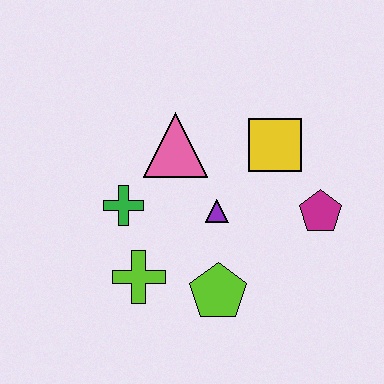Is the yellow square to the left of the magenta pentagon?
Yes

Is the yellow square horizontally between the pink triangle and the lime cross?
No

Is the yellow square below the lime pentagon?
No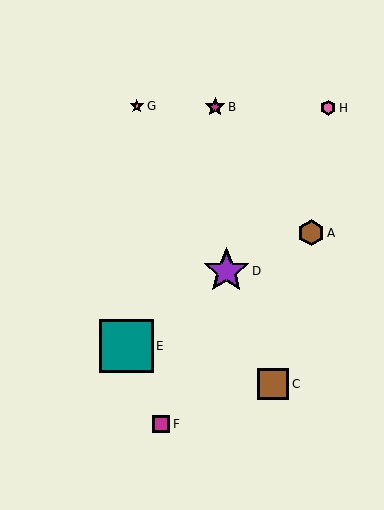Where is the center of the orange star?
The center of the orange star is at (137, 106).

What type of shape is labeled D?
Shape D is a purple star.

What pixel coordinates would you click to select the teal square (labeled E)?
Click at (126, 346) to select the teal square E.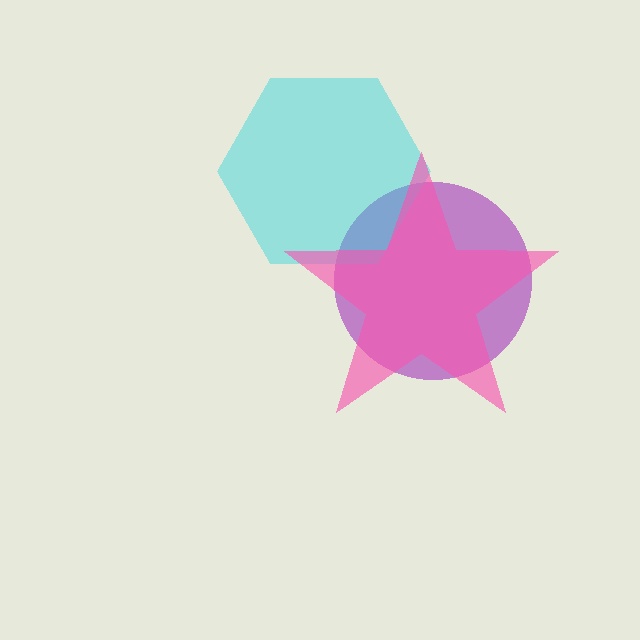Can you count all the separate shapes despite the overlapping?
Yes, there are 3 separate shapes.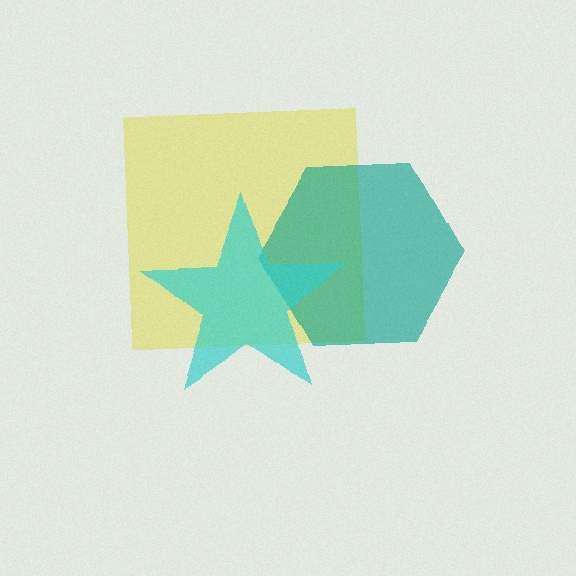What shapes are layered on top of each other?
The layered shapes are: a yellow square, a teal hexagon, a cyan star.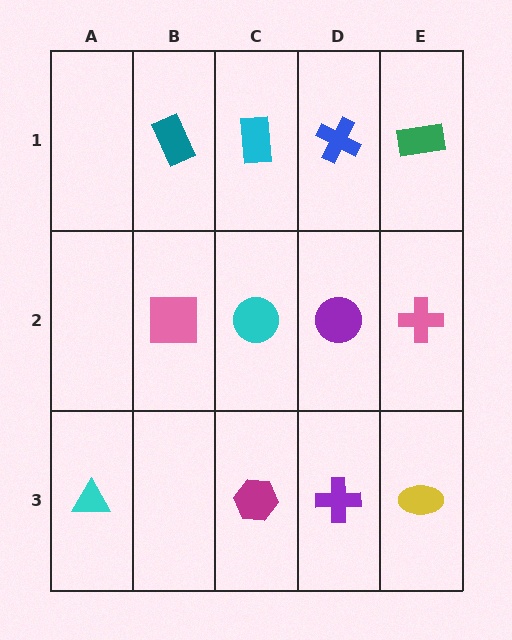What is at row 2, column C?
A cyan circle.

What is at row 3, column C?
A magenta hexagon.